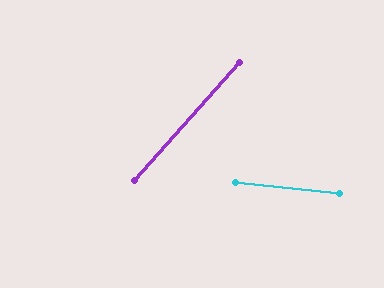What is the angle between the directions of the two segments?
Approximately 55 degrees.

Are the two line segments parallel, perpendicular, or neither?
Neither parallel nor perpendicular — they differ by about 55°.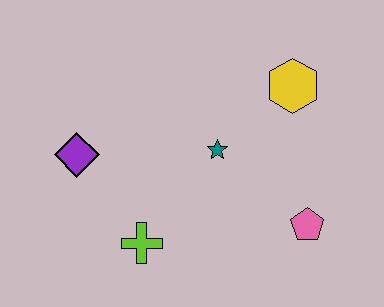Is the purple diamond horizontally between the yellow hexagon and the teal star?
No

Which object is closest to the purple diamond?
The lime cross is closest to the purple diamond.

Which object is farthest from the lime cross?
The yellow hexagon is farthest from the lime cross.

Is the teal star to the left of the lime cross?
No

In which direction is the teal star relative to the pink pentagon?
The teal star is to the left of the pink pentagon.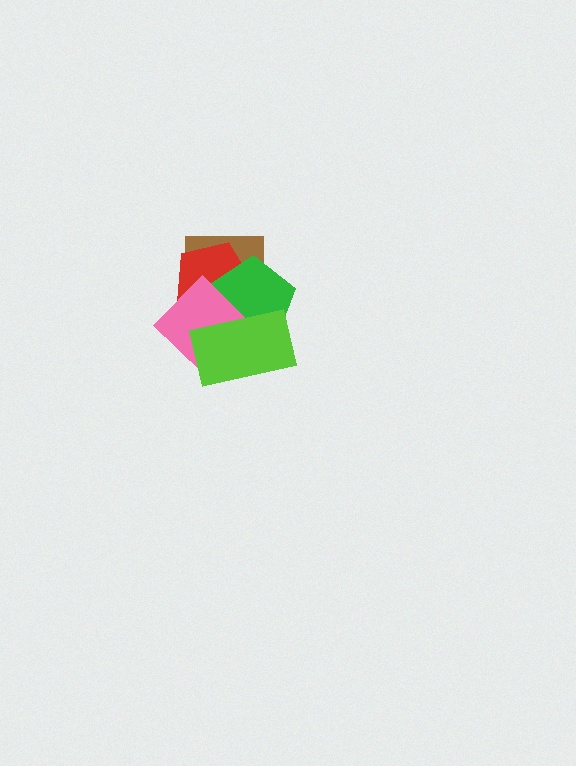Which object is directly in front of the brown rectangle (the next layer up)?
The red pentagon is directly in front of the brown rectangle.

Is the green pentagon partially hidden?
Yes, it is partially covered by another shape.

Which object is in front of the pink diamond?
The lime rectangle is in front of the pink diamond.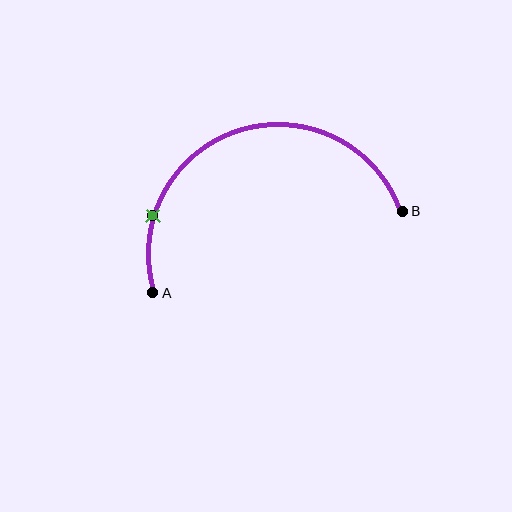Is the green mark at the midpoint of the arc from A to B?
No. The green mark lies on the arc but is closer to endpoint A. The arc midpoint would be at the point on the curve equidistant along the arc from both A and B.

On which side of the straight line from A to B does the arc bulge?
The arc bulges above the straight line connecting A and B.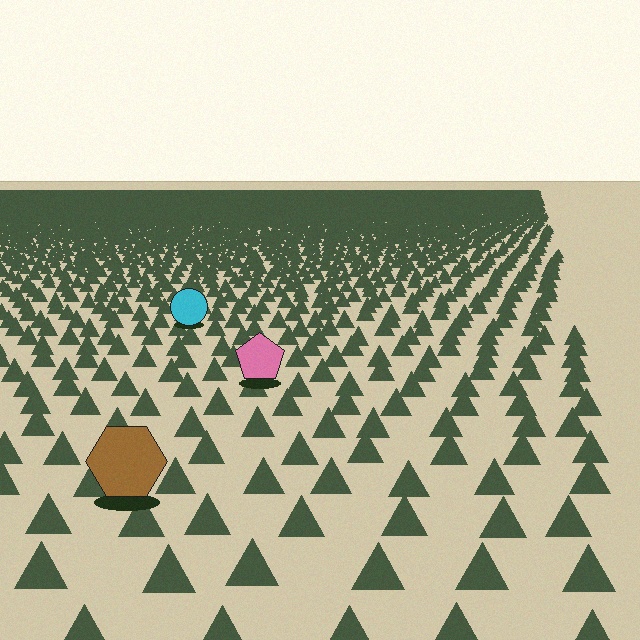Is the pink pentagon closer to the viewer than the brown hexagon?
No. The brown hexagon is closer — you can tell from the texture gradient: the ground texture is coarser near it.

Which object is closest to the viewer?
The brown hexagon is closest. The texture marks near it are larger and more spread out.